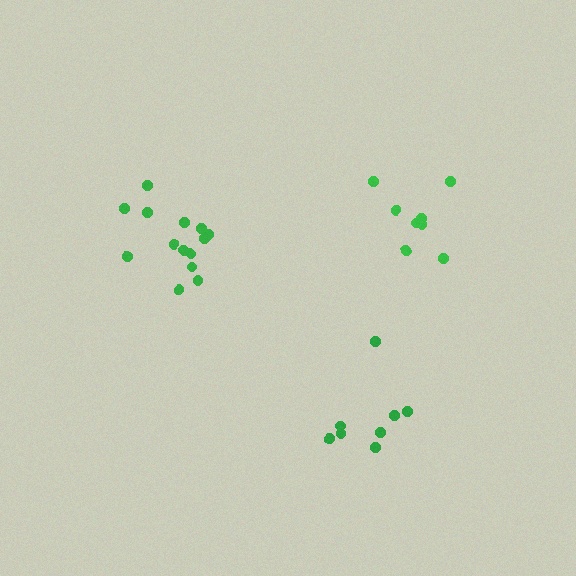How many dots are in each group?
Group 1: 8 dots, Group 2: 8 dots, Group 3: 14 dots (30 total).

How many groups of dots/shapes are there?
There are 3 groups.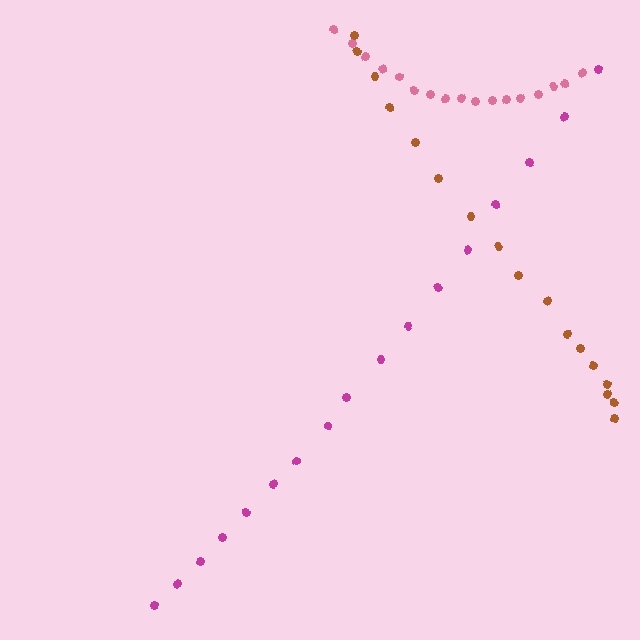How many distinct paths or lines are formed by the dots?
There are 3 distinct paths.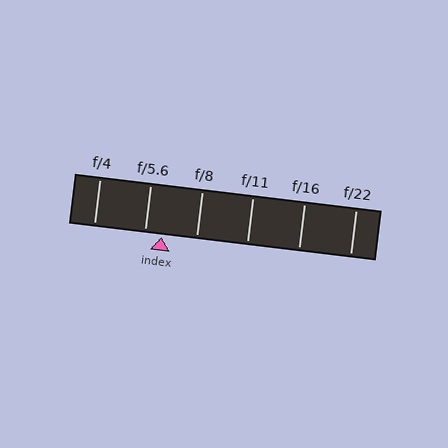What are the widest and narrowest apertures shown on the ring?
The widest aperture shown is f/4 and the narrowest is f/22.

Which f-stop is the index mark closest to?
The index mark is closest to f/5.6.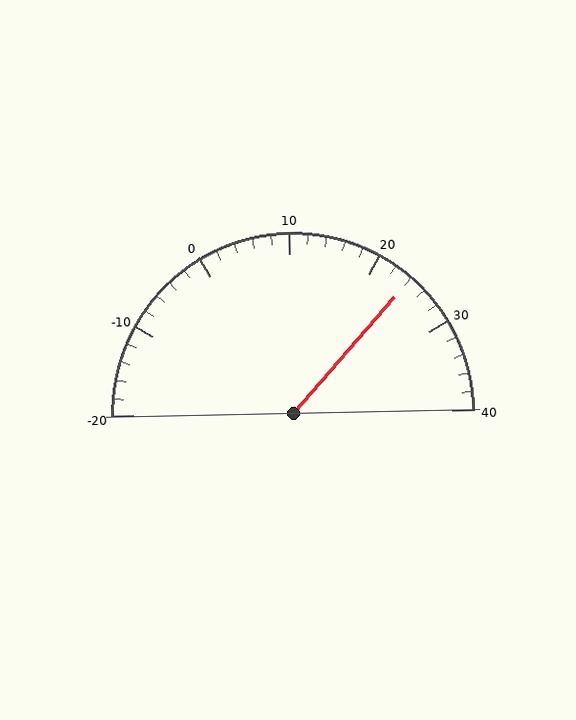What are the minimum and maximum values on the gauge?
The gauge ranges from -20 to 40.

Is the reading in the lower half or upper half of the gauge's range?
The reading is in the upper half of the range (-20 to 40).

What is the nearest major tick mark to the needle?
The nearest major tick mark is 20.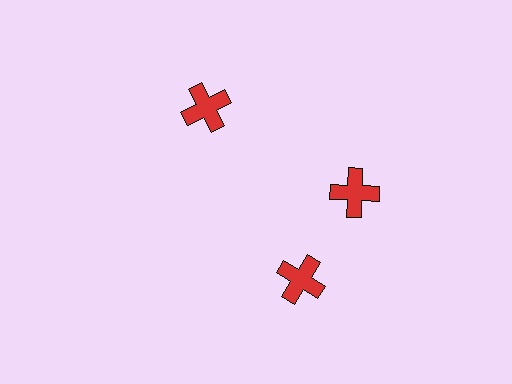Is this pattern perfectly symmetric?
No. The 3 red crosses are arranged in a ring, but one element near the 7 o'clock position is rotated out of alignment along the ring, breaking the 3-fold rotational symmetry.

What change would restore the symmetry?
The symmetry would be restored by rotating it back into even spacing with its neighbors so that all 3 crosses sit at equal angles and equal distance from the center.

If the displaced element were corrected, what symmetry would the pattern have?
It would have 3-fold rotational symmetry — the pattern would map onto itself every 120 degrees.